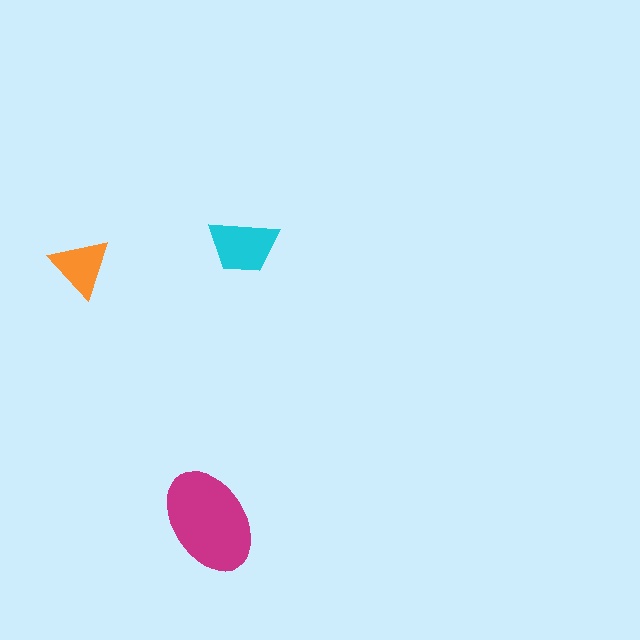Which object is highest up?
The cyan trapezoid is topmost.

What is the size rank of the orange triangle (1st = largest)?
3rd.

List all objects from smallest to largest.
The orange triangle, the cyan trapezoid, the magenta ellipse.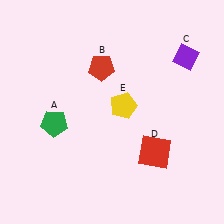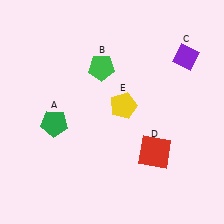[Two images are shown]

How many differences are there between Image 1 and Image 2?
There is 1 difference between the two images.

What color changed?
The pentagon (B) changed from red in Image 1 to green in Image 2.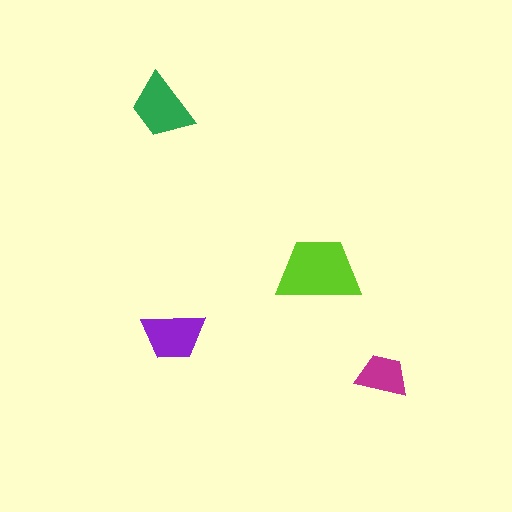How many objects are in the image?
There are 4 objects in the image.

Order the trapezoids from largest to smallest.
the lime one, the green one, the purple one, the magenta one.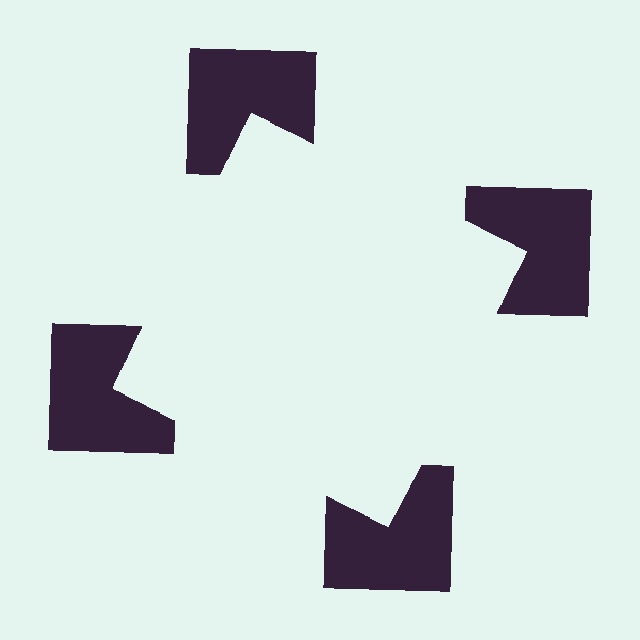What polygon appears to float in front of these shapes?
An illusory square — its edges are inferred from the aligned wedge cuts in the notched squares, not physically drawn.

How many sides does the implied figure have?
4 sides.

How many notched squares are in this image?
There are 4 — one at each vertex of the illusory square.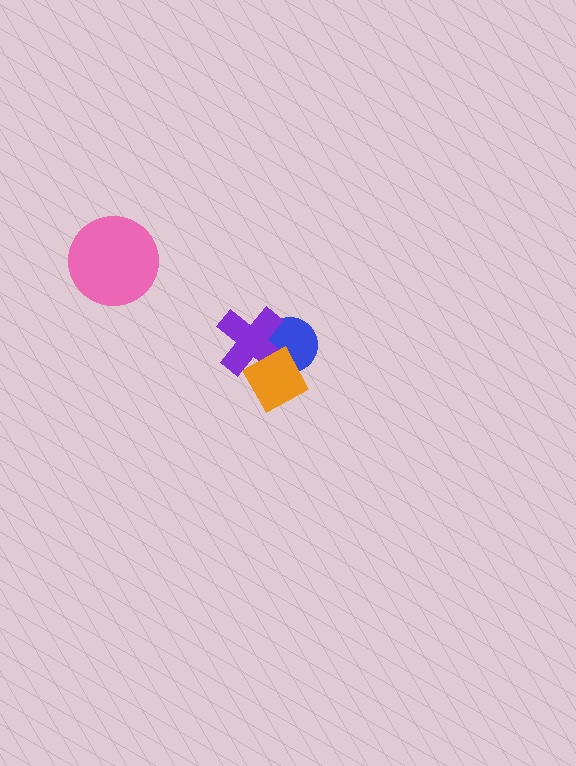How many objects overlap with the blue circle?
2 objects overlap with the blue circle.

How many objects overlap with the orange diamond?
2 objects overlap with the orange diamond.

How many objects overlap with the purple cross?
2 objects overlap with the purple cross.